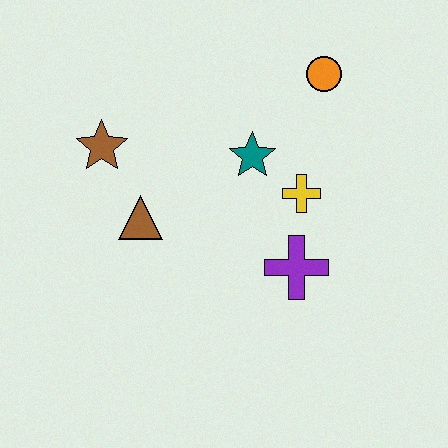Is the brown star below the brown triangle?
No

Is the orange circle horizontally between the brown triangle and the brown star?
No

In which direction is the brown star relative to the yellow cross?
The brown star is to the left of the yellow cross.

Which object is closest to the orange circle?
The teal star is closest to the orange circle.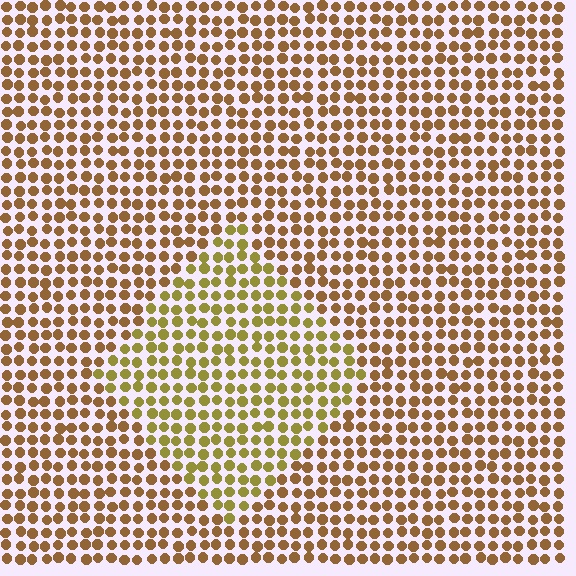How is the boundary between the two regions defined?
The boundary is defined purely by a slight shift in hue (about 29 degrees). Spacing, size, and orientation are identical on both sides.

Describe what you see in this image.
The image is filled with small brown elements in a uniform arrangement. A diamond-shaped region is visible where the elements are tinted to a slightly different hue, forming a subtle color boundary.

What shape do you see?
I see a diamond.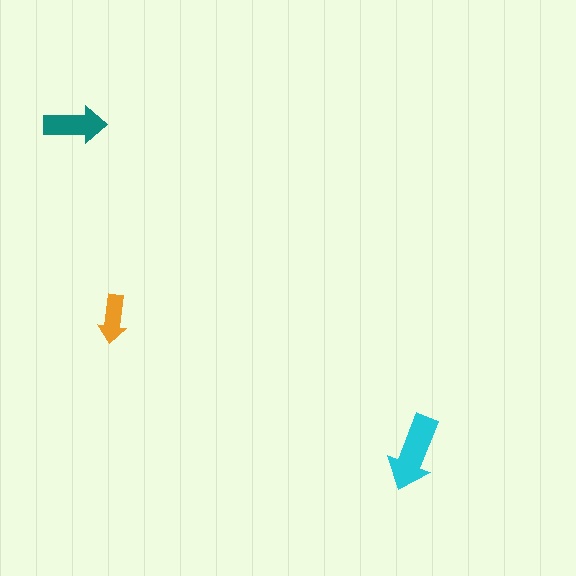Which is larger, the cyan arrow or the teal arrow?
The cyan one.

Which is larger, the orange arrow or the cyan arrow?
The cyan one.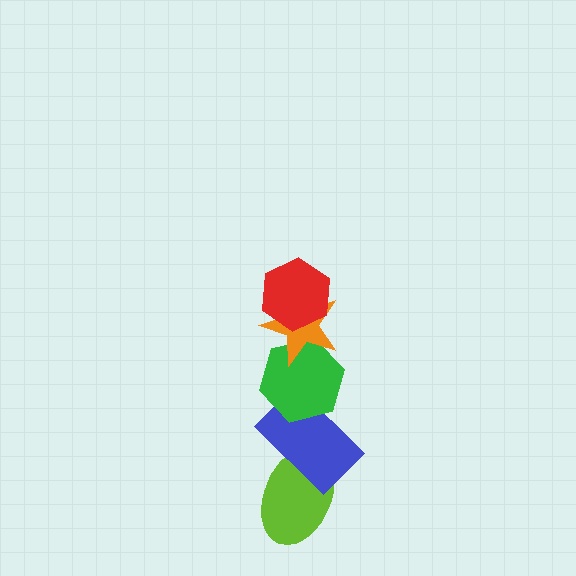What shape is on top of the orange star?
The red hexagon is on top of the orange star.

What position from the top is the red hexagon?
The red hexagon is 1st from the top.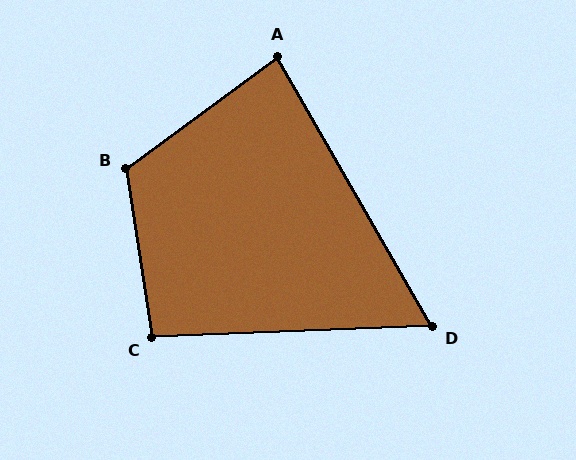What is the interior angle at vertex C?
Approximately 97 degrees (obtuse).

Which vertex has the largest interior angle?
B, at approximately 118 degrees.